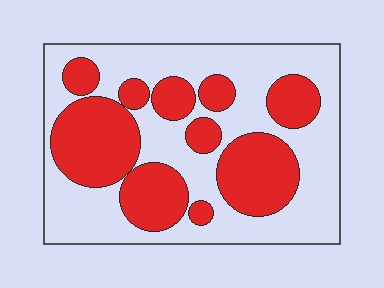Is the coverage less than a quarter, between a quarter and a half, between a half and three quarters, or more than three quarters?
Between a quarter and a half.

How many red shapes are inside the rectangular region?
10.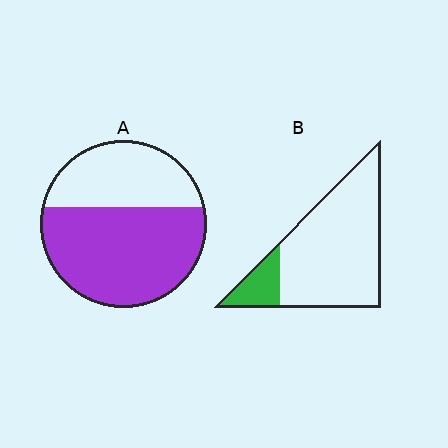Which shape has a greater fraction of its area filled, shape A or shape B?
Shape A.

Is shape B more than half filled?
No.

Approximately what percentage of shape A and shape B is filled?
A is approximately 65% and B is approximately 15%.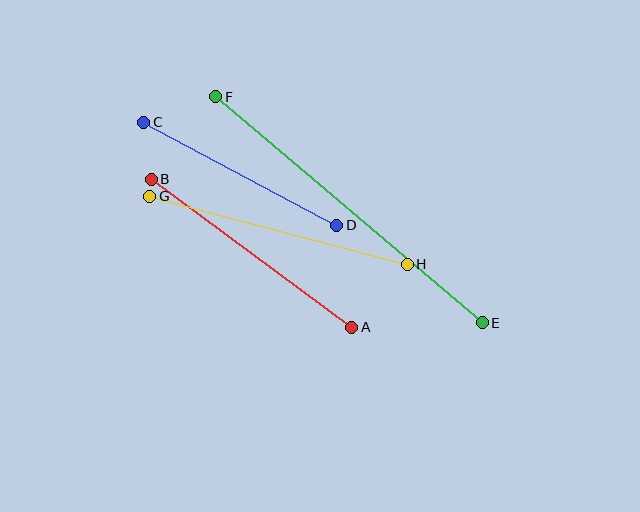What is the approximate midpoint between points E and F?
The midpoint is at approximately (349, 210) pixels.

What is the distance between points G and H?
The distance is approximately 266 pixels.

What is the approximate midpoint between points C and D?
The midpoint is at approximately (240, 174) pixels.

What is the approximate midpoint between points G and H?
The midpoint is at approximately (279, 230) pixels.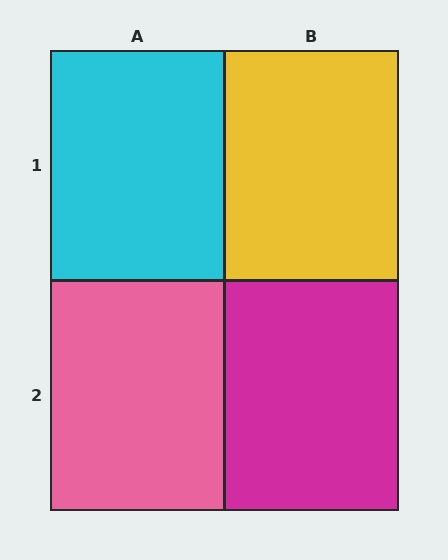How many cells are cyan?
1 cell is cyan.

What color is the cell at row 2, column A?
Pink.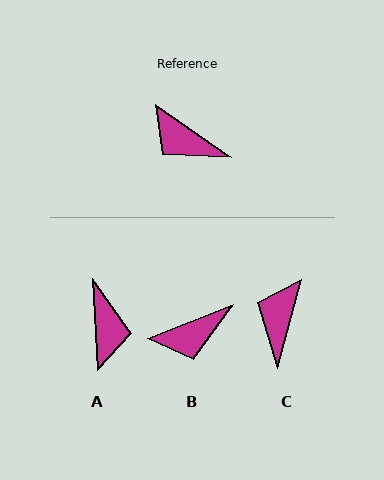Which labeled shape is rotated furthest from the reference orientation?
A, about 128 degrees away.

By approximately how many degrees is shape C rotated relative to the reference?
Approximately 70 degrees clockwise.